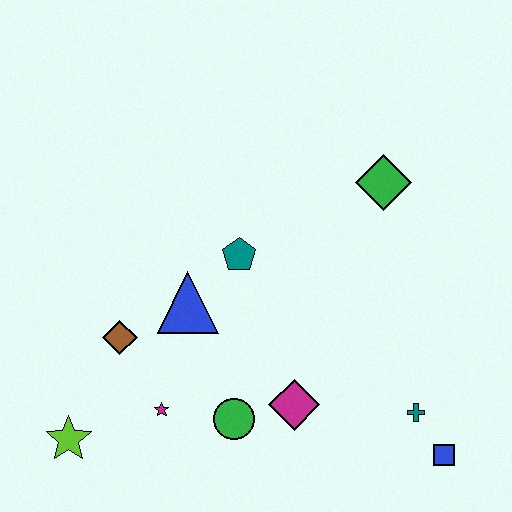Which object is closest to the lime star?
The magenta star is closest to the lime star.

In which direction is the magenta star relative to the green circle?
The magenta star is to the left of the green circle.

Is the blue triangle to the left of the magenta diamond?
Yes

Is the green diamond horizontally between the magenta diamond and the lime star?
No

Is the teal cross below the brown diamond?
Yes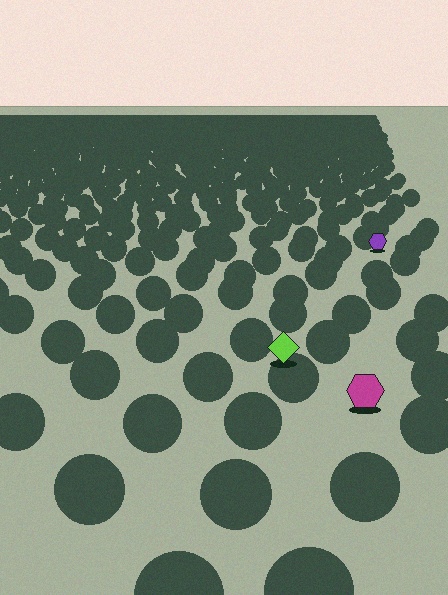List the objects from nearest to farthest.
From nearest to farthest: the magenta hexagon, the lime diamond, the purple hexagon.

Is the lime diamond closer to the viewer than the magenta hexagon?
No. The magenta hexagon is closer — you can tell from the texture gradient: the ground texture is coarser near it.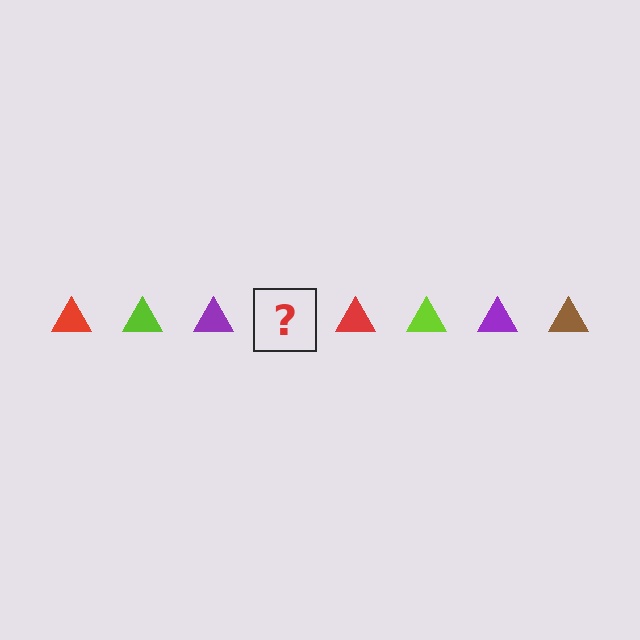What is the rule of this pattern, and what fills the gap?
The rule is that the pattern cycles through red, lime, purple, brown triangles. The gap should be filled with a brown triangle.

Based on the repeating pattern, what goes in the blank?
The blank should be a brown triangle.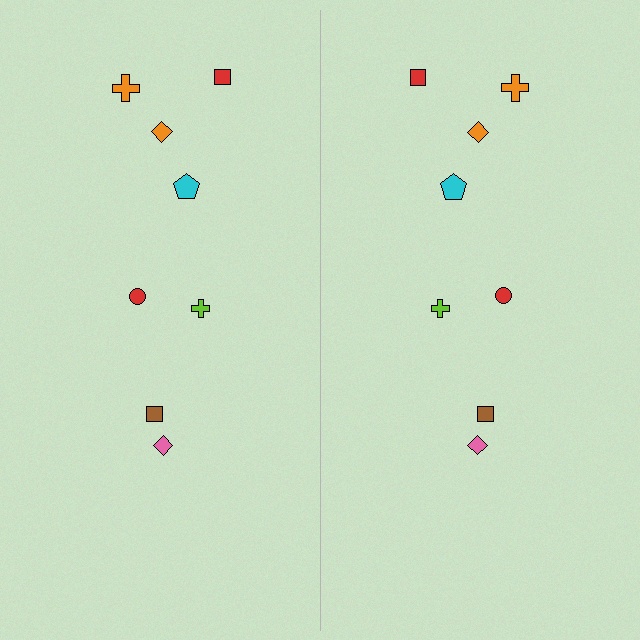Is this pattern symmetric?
Yes, this pattern has bilateral (reflection) symmetry.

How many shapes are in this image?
There are 16 shapes in this image.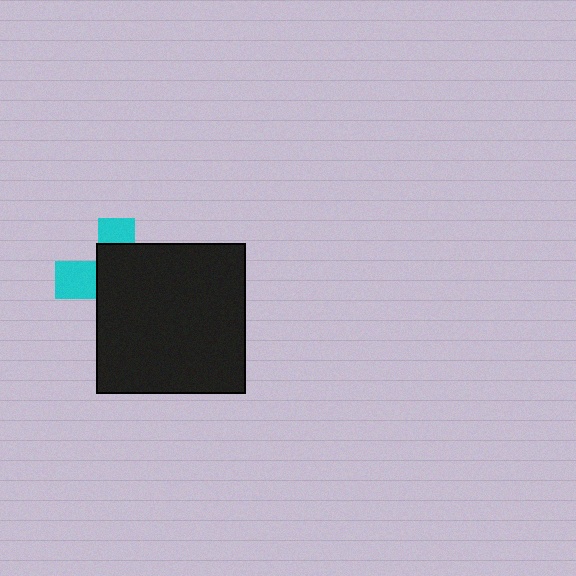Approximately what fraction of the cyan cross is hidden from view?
Roughly 68% of the cyan cross is hidden behind the black square.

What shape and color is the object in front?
The object in front is a black square.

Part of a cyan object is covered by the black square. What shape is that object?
It is a cross.